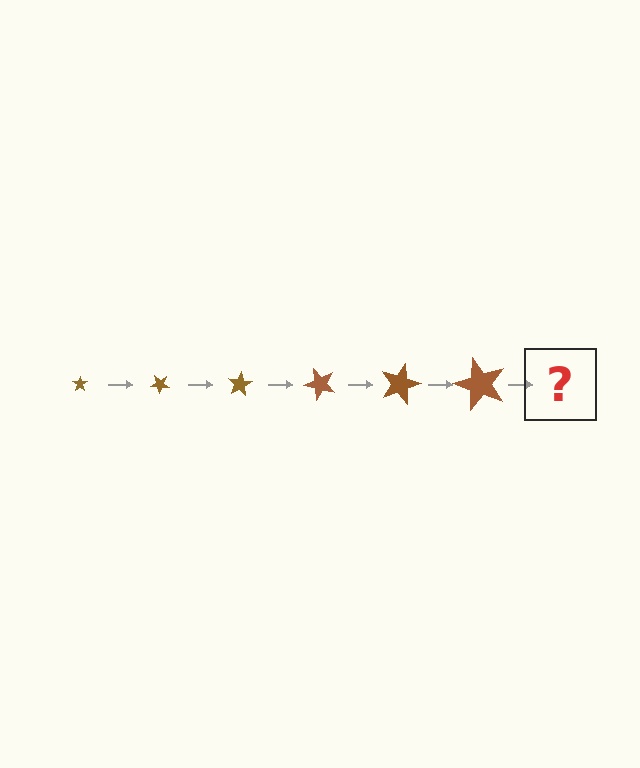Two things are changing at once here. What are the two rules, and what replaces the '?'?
The two rules are that the star grows larger each step and it rotates 40 degrees each step. The '?' should be a star, larger than the previous one and rotated 240 degrees from the start.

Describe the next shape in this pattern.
It should be a star, larger than the previous one and rotated 240 degrees from the start.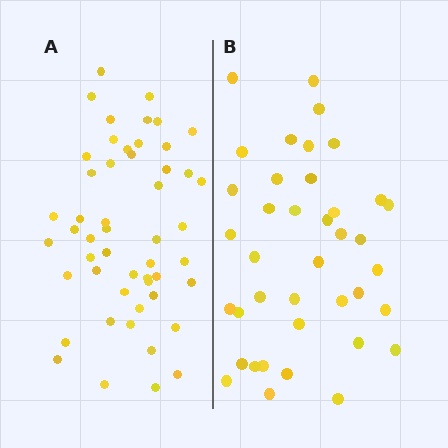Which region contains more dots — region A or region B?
Region A (the left region) has more dots.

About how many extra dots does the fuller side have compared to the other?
Region A has roughly 12 or so more dots than region B.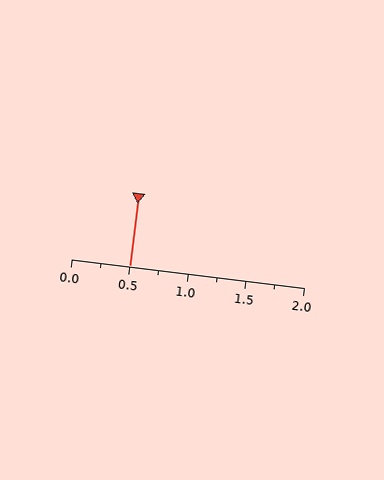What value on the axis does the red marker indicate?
The marker indicates approximately 0.5.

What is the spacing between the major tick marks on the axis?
The major ticks are spaced 0.5 apart.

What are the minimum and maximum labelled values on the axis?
The axis runs from 0.0 to 2.0.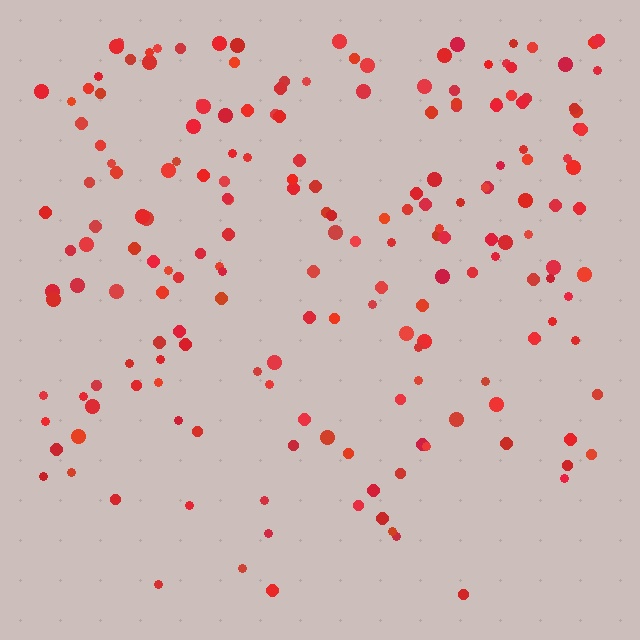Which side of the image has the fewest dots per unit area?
The bottom.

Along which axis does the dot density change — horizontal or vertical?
Vertical.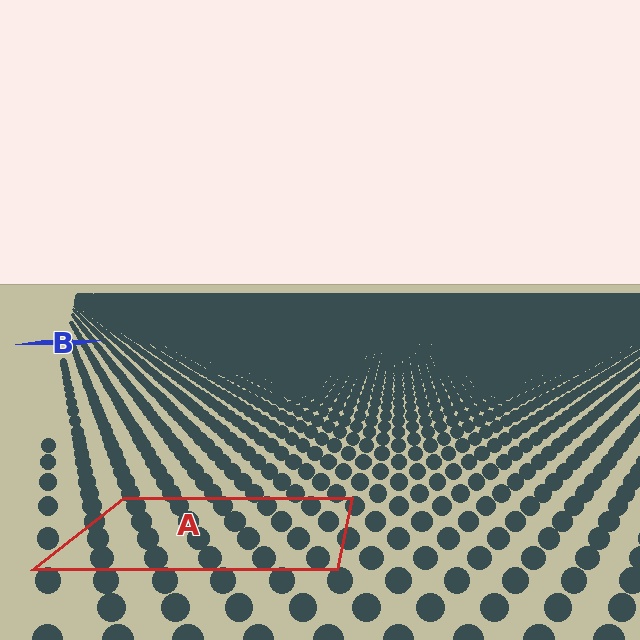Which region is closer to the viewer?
Region A is closer. The texture elements there are larger and more spread out.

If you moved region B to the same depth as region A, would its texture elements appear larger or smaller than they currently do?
They would appear larger. At a closer depth, the same texture elements are projected at a bigger on-screen size.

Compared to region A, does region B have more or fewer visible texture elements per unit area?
Region B has more texture elements per unit area — they are packed more densely because it is farther away.